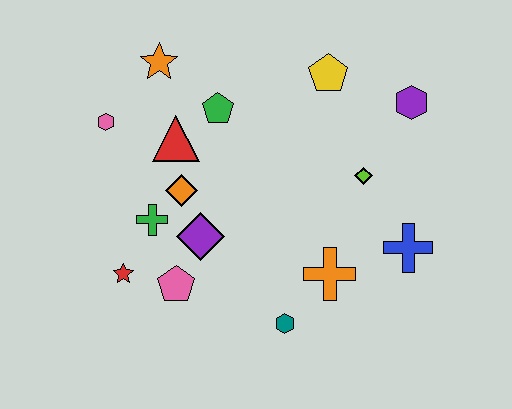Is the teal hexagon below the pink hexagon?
Yes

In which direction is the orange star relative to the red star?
The orange star is above the red star.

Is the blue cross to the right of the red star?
Yes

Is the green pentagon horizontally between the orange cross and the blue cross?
No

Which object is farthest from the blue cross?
The pink hexagon is farthest from the blue cross.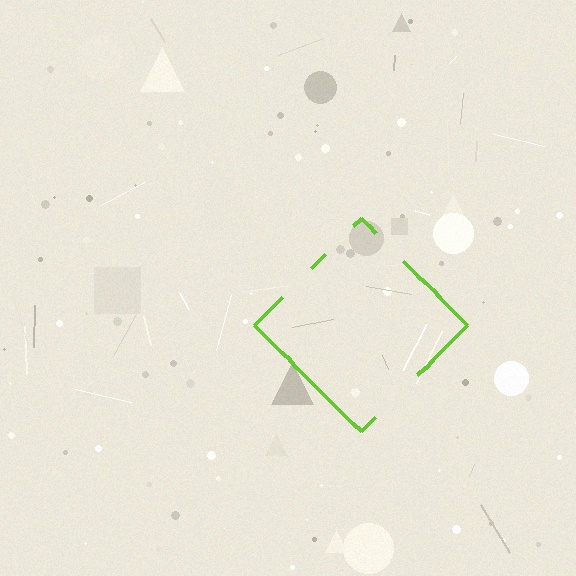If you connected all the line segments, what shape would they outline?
They would outline a diamond.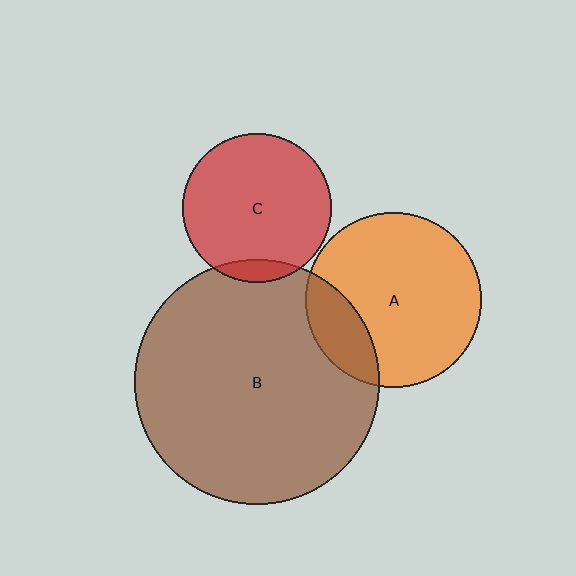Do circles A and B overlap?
Yes.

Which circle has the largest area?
Circle B (brown).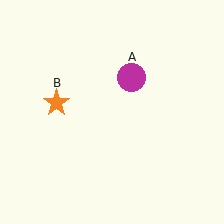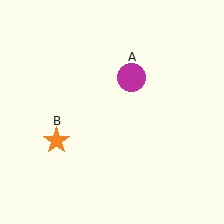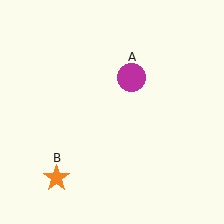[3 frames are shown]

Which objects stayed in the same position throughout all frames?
Magenta circle (object A) remained stationary.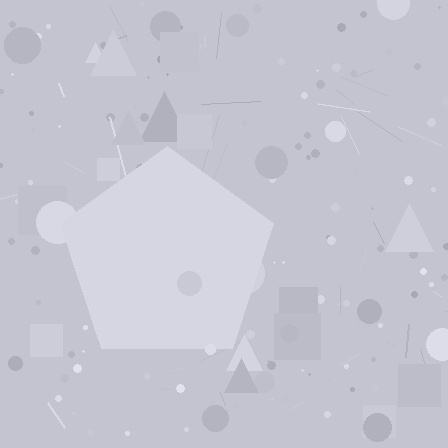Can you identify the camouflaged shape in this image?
The camouflaged shape is a pentagon.